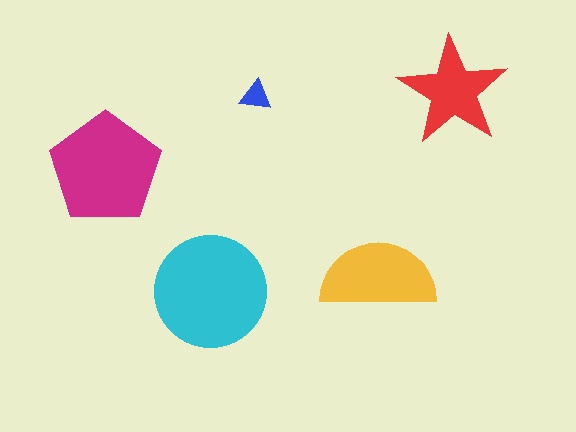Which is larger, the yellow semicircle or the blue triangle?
The yellow semicircle.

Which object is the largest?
The cyan circle.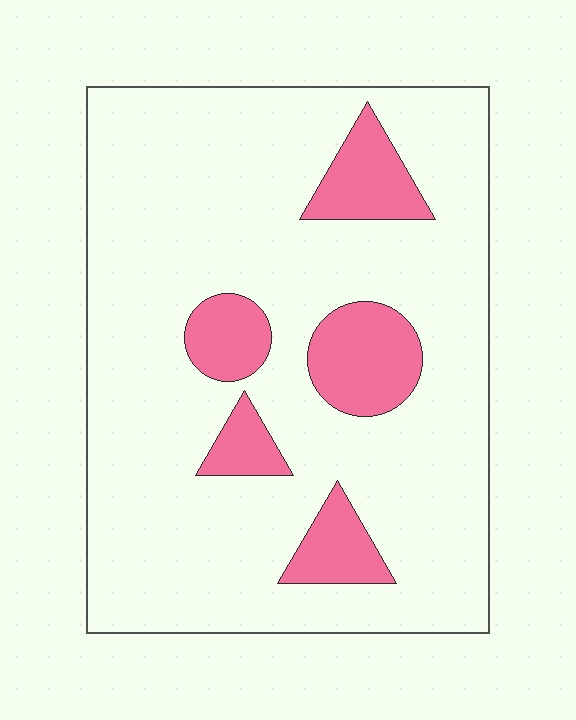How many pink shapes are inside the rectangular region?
5.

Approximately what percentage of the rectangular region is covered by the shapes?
Approximately 15%.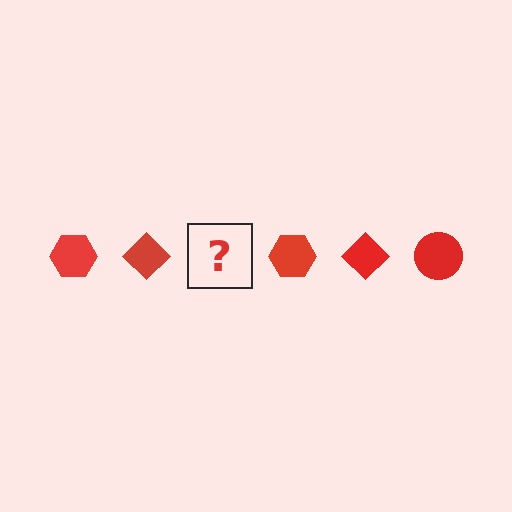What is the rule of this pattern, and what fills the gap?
The rule is that the pattern cycles through hexagon, diamond, circle shapes in red. The gap should be filled with a red circle.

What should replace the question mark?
The question mark should be replaced with a red circle.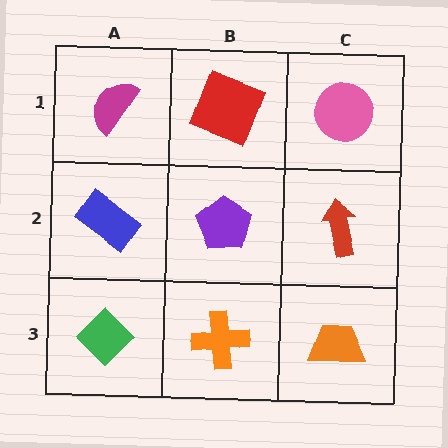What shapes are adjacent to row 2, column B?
A red square (row 1, column B), an orange cross (row 3, column B), a blue rectangle (row 2, column A), a red arrow (row 2, column C).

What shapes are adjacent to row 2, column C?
A pink circle (row 1, column C), an orange trapezoid (row 3, column C), a purple pentagon (row 2, column B).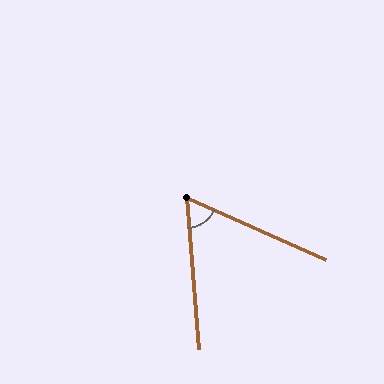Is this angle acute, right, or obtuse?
It is acute.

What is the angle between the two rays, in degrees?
Approximately 61 degrees.